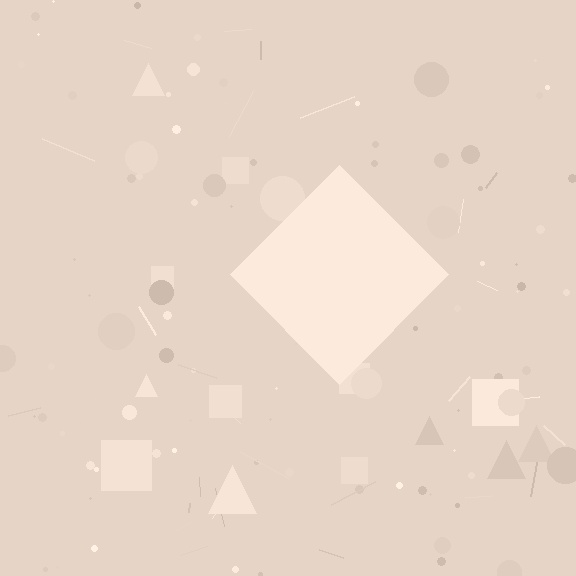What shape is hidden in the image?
A diamond is hidden in the image.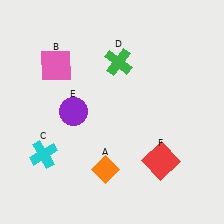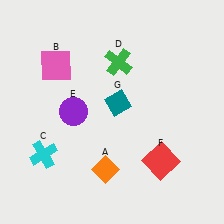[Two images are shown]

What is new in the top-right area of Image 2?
A teal diamond (G) was added in the top-right area of Image 2.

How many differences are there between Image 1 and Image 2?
There is 1 difference between the two images.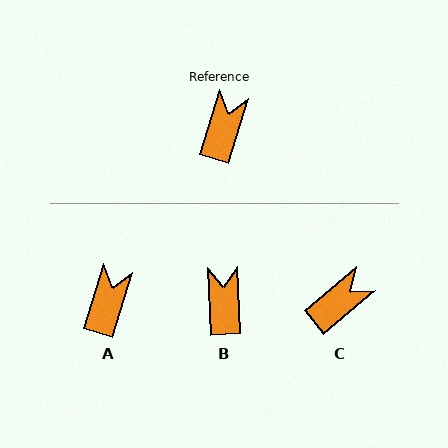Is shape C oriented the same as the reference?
No, it is off by about 32 degrees.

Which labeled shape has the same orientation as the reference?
A.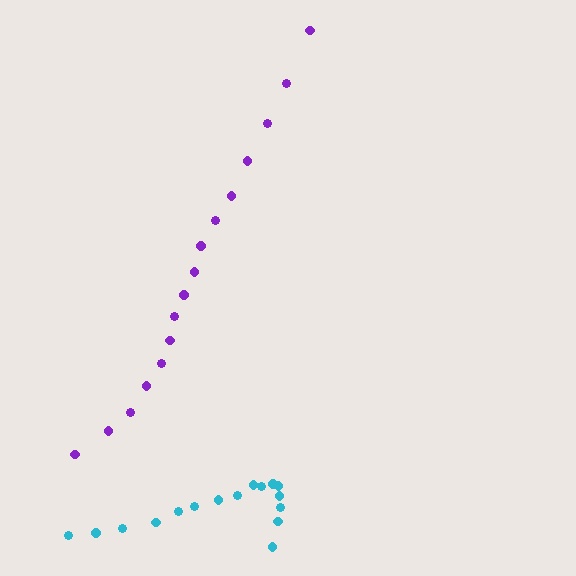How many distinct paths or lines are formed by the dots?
There are 2 distinct paths.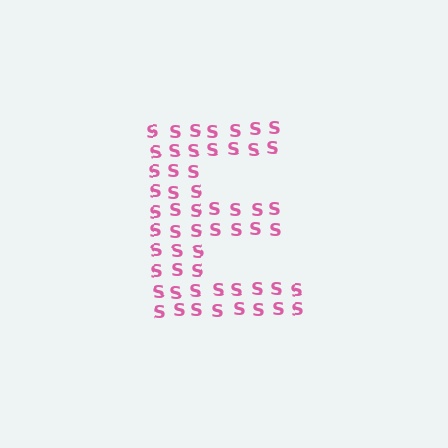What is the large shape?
The large shape is the letter E.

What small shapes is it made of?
It is made of small letter S's.